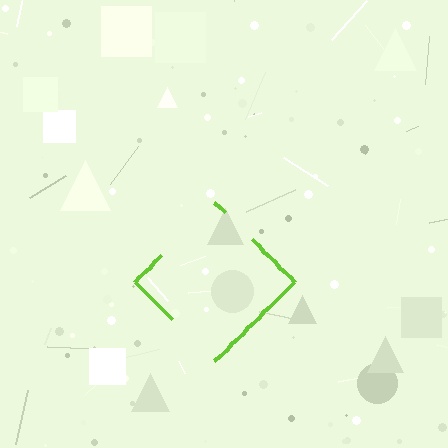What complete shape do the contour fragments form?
The contour fragments form a diamond.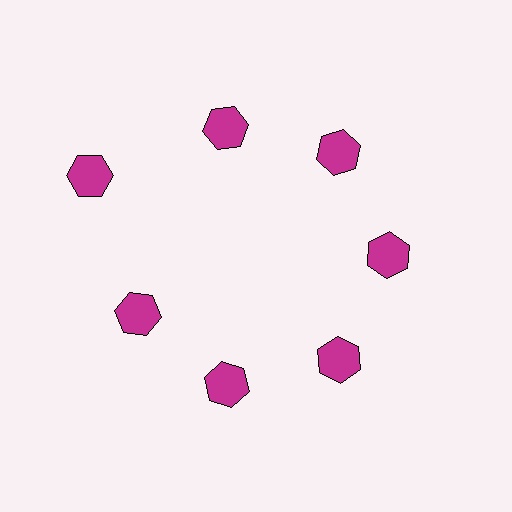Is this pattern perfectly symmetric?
No. The 7 magenta hexagons are arranged in a ring, but one element near the 10 o'clock position is pushed outward from the center, breaking the 7-fold rotational symmetry.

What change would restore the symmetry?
The symmetry would be restored by moving it inward, back onto the ring so that all 7 hexagons sit at equal angles and equal distance from the center.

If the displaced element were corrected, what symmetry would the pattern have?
It would have 7-fold rotational symmetry — the pattern would map onto itself every 51 degrees.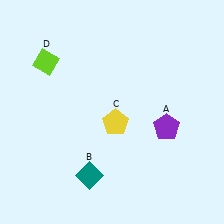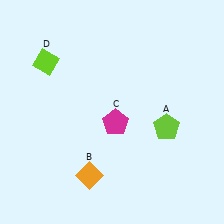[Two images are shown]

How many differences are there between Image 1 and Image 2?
There are 3 differences between the two images.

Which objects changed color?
A changed from purple to lime. B changed from teal to orange. C changed from yellow to magenta.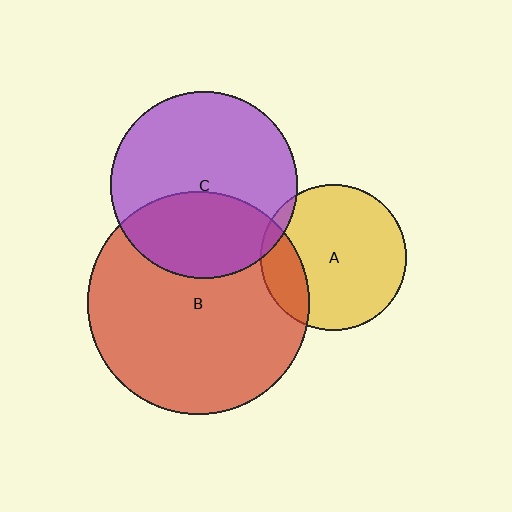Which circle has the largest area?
Circle B (red).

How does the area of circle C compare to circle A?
Approximately 1.6 times.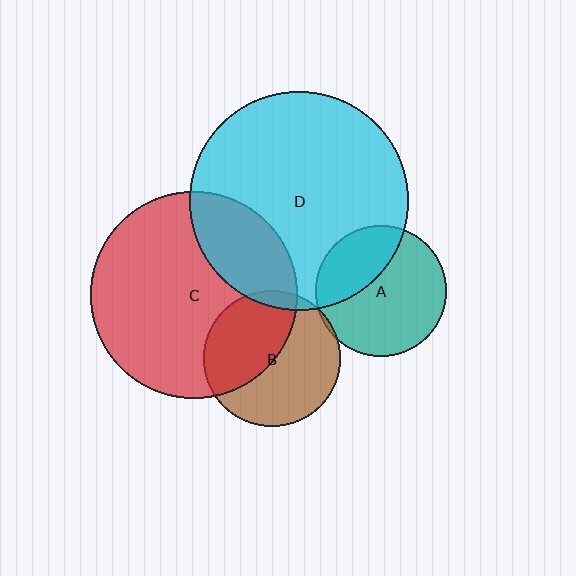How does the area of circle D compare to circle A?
Approximately 2.8 times.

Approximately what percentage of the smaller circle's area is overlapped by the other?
Approximately 5%.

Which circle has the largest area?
Circle D (cyan).